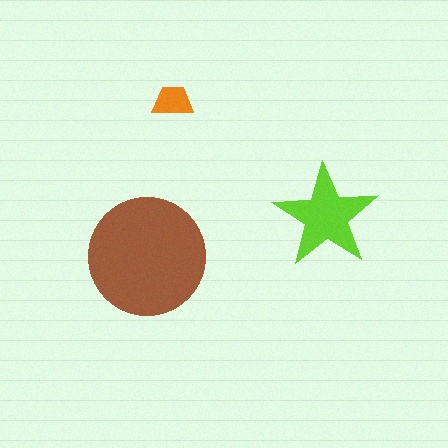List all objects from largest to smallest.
The brown circle, the lime star, the orange trapezoid.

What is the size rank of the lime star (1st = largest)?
2nd.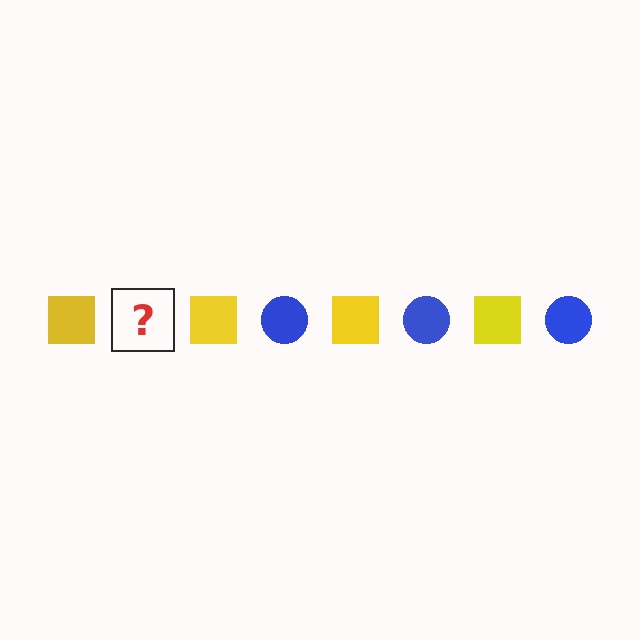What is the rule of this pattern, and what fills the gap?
The rule is that the pattern alternates between yellow square and blue circle. The gap should be filled with a blue circle.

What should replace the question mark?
The question mark should be replaced with a blue circle.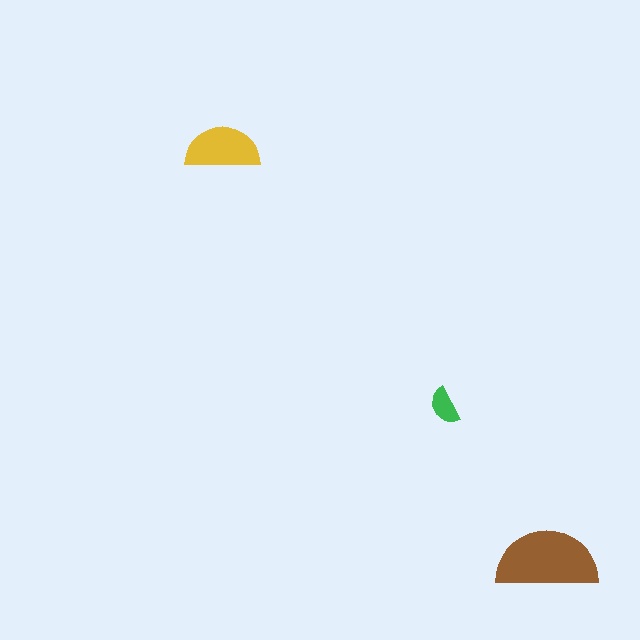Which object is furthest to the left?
The yellow semicircle is leftmost.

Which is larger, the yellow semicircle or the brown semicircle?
The brown one.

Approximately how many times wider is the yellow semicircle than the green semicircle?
About 2 times wider.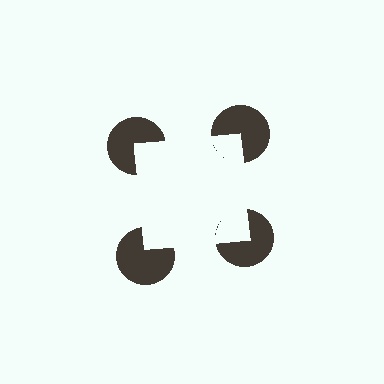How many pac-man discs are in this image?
There are 4 — one at each vertex of the illusory square.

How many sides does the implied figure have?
4 sides.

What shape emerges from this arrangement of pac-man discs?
An illusory square — its edges are inferred from the aligned wedge cuts in the pac-man discs, not physically drawn.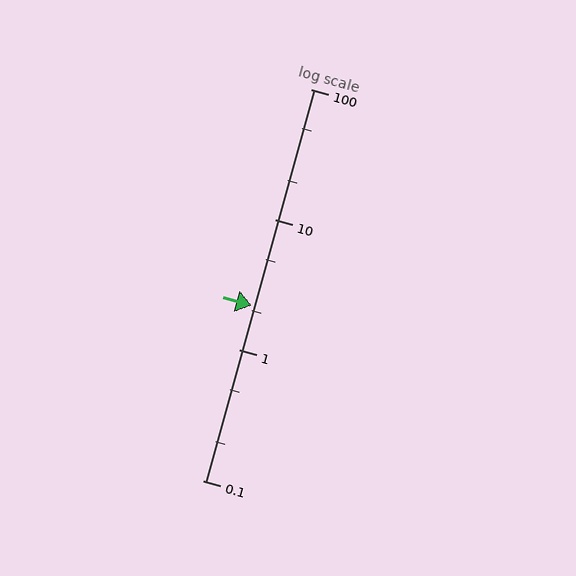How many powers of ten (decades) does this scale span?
The scale spans 3 decades, from 0.1 to 100.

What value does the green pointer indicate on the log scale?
The pointer indicates approximately 2.2.